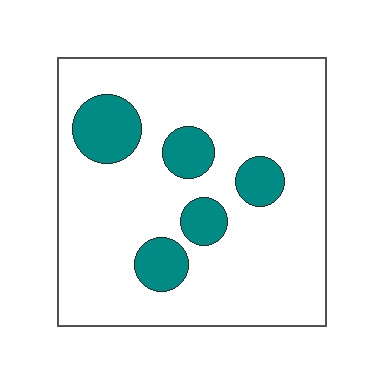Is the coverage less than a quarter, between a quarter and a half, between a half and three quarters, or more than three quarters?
Less than a quarter.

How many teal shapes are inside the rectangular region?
5.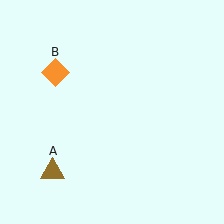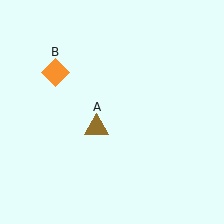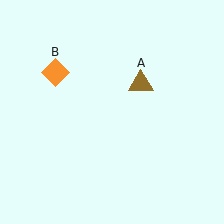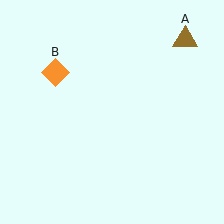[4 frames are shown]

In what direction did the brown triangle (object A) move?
The brown triangle (object A) moved up and to the right.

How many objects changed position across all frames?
1 object changed position: brown triangle (object A).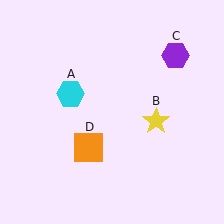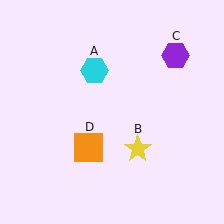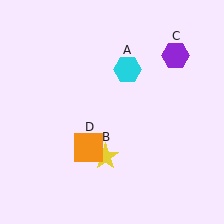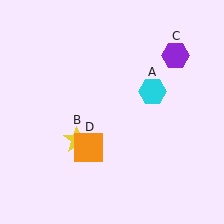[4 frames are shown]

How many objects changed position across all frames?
2 objects changed position: cyan hexagon (object A), yellow star (object B).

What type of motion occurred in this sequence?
The cyan hexagon (object A), yellow star (object B) rotated clockwise around the center of the scene.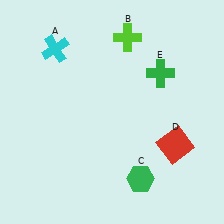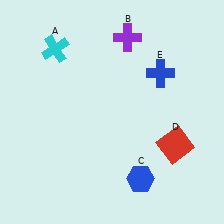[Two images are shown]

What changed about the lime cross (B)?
In Image 1, B is lime. In Image 2, it changed to purple.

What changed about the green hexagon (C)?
In Image 1, C is green. In Image 2, it changed to blue.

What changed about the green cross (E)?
In Image 1, E is green. In Image 2, it changed to blue.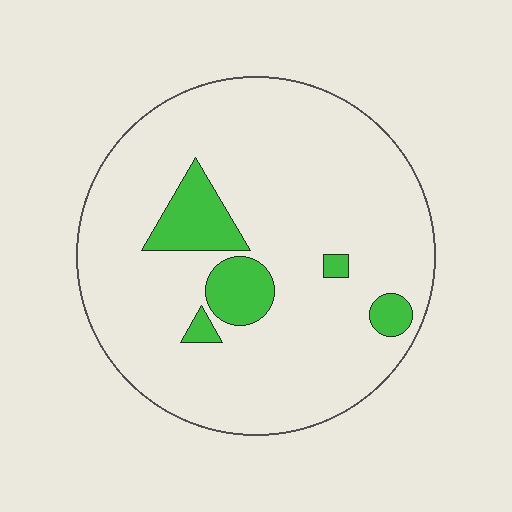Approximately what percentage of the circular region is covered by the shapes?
Approximately 10%.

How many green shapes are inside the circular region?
5.